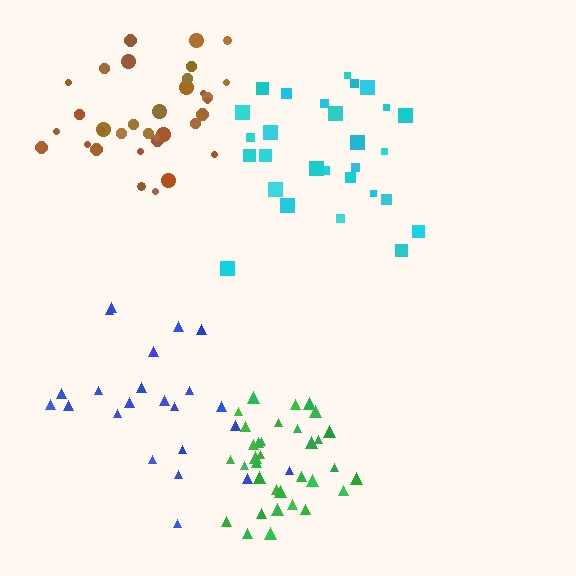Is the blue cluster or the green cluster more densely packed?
Green.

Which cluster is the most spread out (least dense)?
Blue.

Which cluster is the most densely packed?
Green.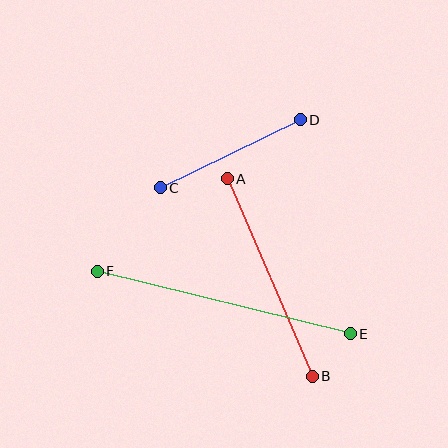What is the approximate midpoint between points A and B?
The midpoint is at approximately (270, 278) pixels.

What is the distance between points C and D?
The distance is approximately 156 pixels.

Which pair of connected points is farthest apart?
Points E and F are farthest apart.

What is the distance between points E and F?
The distance is approximately 261 pixels.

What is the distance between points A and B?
The distance is approximately 215 pixels.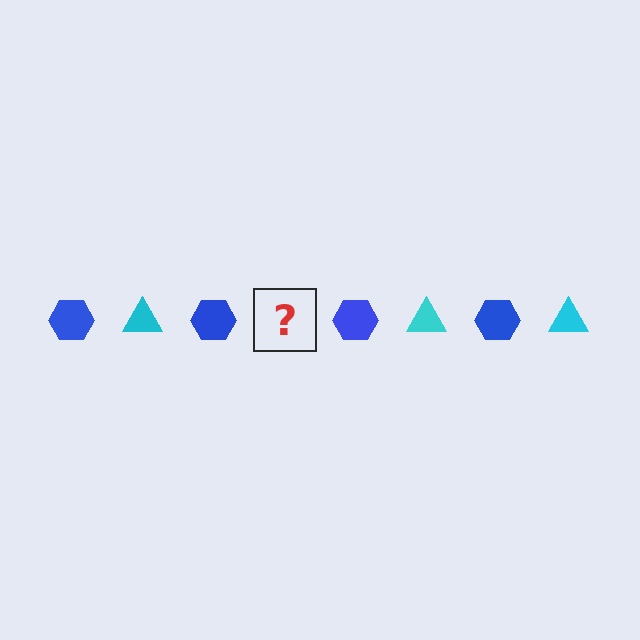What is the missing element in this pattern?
The missing element is a cyan triangle.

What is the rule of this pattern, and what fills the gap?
The rule is that the pattern alternates between blue hexagon and cyan triangle. The gap should be filled with a cyan triangle.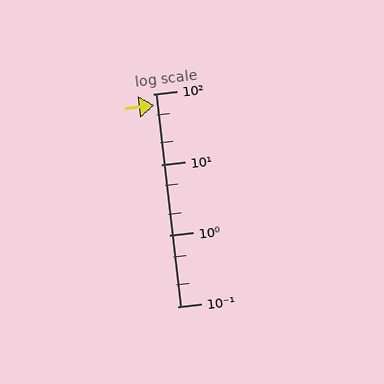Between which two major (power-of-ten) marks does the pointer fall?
The pointer is between 10 and 100.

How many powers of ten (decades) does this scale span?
The scale spans 3 decades, from 0.1 to 100.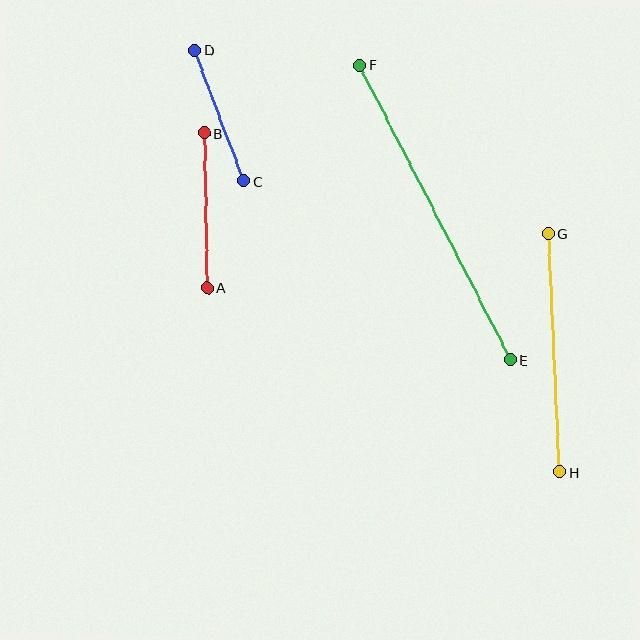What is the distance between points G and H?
The distance is approximately 239 pixels.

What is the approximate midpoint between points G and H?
The midpoint is at approximately (554, 353) pixels.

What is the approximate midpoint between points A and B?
The midpoint is at approximately (206, 211) pixels.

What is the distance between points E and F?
The distance is approximately 332 pixels.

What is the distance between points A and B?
The distance is approximately 155 pixels.